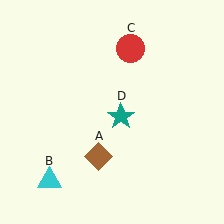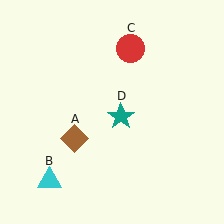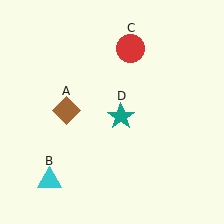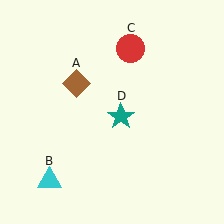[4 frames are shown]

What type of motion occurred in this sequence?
The brown diamond (object A) rotated clockwise around the center of the scene.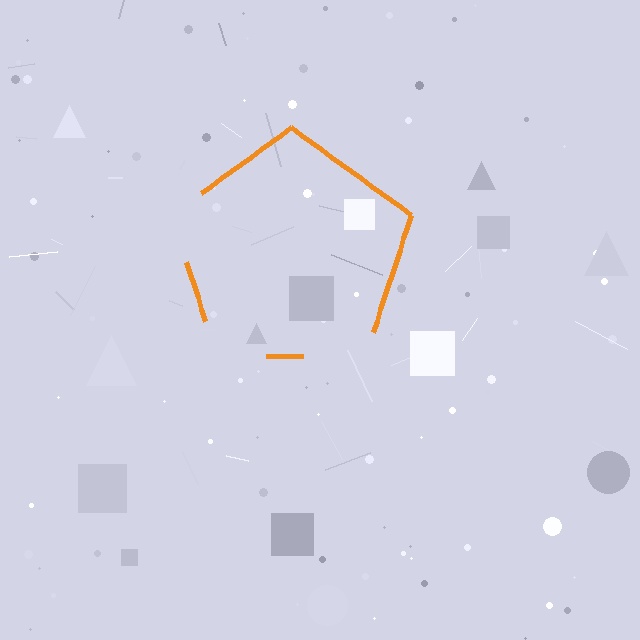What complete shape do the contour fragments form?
The contour fragments form a pentagon.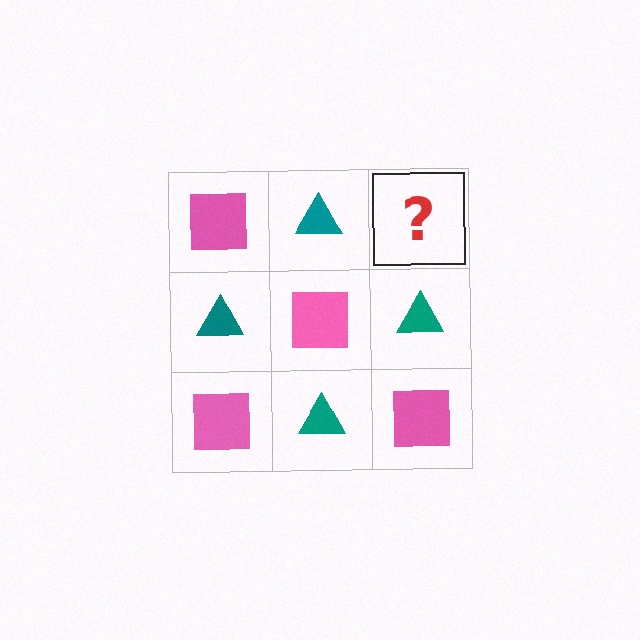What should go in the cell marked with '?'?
The missing cell should contain a pink square.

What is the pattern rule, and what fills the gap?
The rule is that it alternates pink square and teal triangle in a checkerboard pattern. The gap should be filled with a pink square.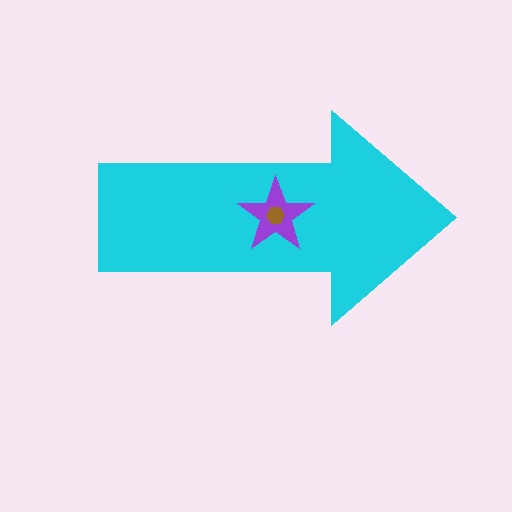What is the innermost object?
The brown hexagon.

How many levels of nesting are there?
3.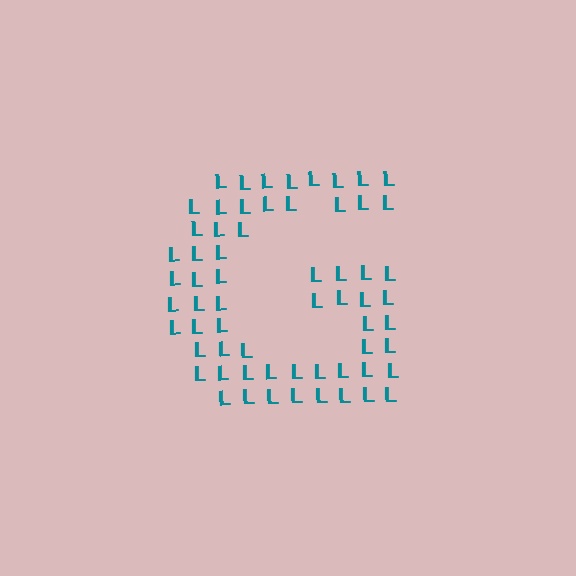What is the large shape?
The large shape is the letter G.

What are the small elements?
The small elements are letter L's.